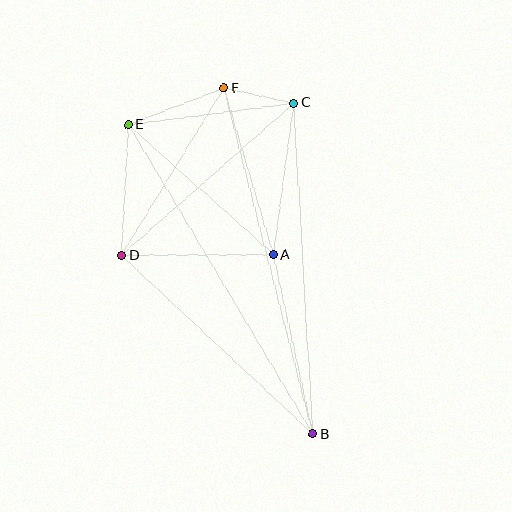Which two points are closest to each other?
Points C and F are closest to each other.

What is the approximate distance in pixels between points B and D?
The distance between B and D is approximately 261 pixels.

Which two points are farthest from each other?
Points B and E are farthest from each other.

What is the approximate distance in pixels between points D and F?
The distance between D and F is approximately 196 pixels.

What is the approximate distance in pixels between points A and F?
The distance between A and F is approximately 174 pixels.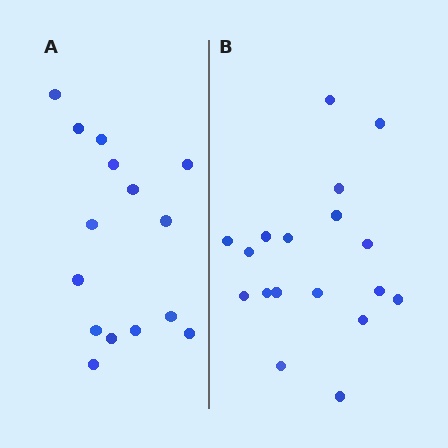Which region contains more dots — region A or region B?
Region B (the right region) has more dots.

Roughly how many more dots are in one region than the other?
Region B has just a few more — roughly 2 or 3 more dots than region A.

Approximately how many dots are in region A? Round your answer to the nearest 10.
About 20 dots. (The exact count is 15, which rounds to 20.)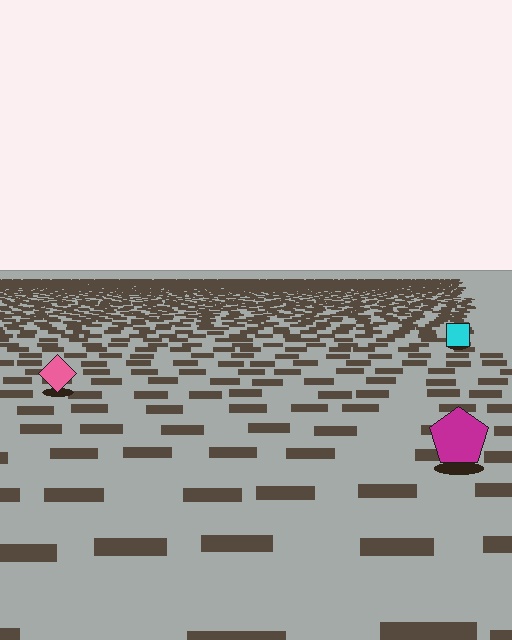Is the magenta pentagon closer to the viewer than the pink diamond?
Yes. The magenta pentagon is closer — you can tell from the texture gradient: the ground texture is coarser near it.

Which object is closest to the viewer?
The magenta pentagon is closest. The texture marks near it are larger and more spread out.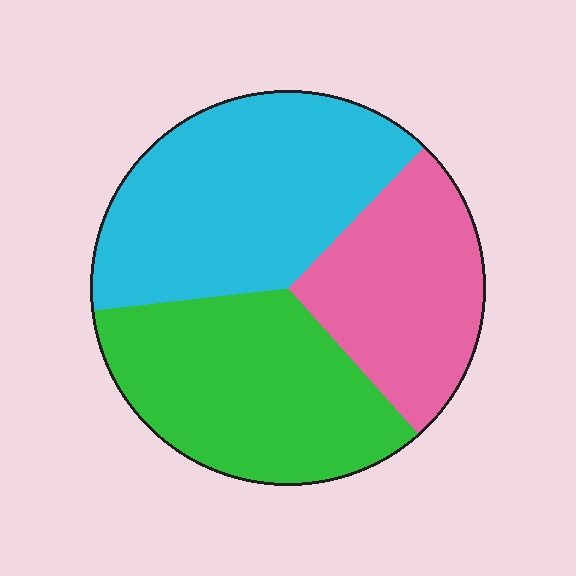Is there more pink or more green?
Green.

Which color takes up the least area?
Pink, at roughly 25%.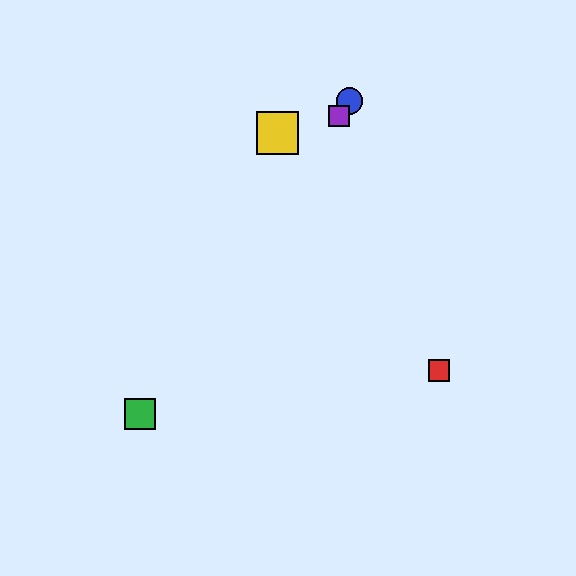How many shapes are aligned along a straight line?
3 shapes (the blue circle, the green square, the purple square) are aligned along a straight line.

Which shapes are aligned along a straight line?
The blue circle, the green square, the purple square are aligned along a straight line.